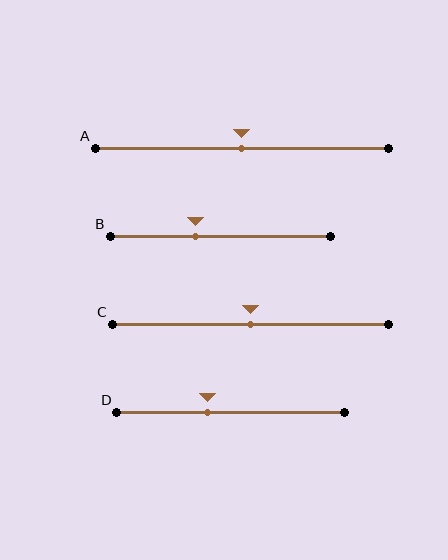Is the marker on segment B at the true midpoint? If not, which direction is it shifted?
No, the marker on segment B is shifted to the left by about 11% of the segment length.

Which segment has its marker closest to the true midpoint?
Segment A has its marker closest to the true midpoint.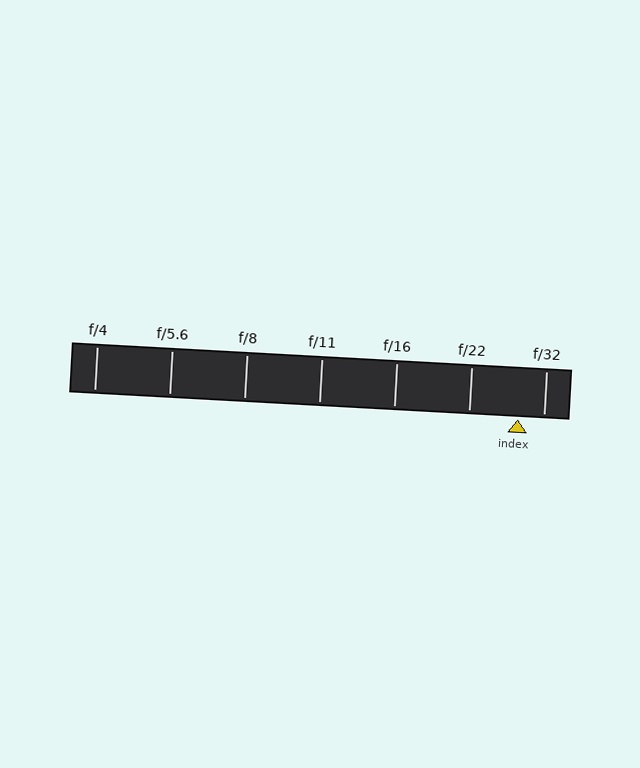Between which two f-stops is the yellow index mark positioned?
The index mark is between f/22 and f/32.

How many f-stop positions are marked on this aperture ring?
There are 7 f-stop positions marked.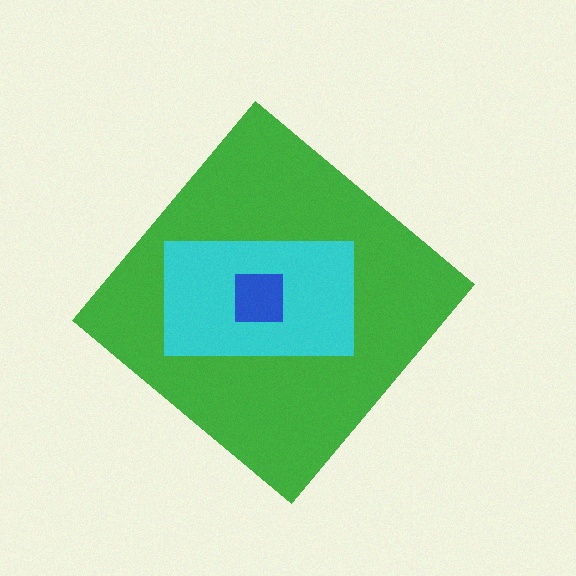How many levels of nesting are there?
3.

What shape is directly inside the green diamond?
The cyan rectangle.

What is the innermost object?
The blue square.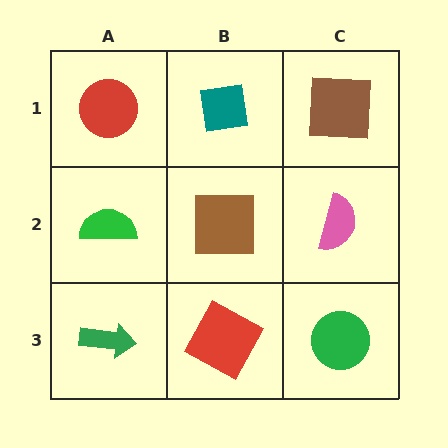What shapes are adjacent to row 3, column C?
A pink semicircle (row 2, column C), a red square (row 3, column B).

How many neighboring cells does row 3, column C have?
2.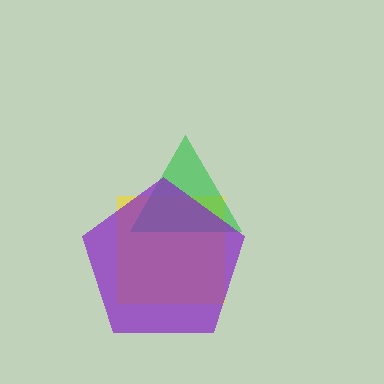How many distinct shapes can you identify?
There are 3 distinct shapes: a yellow square, a green triangle, a purple pentagon.